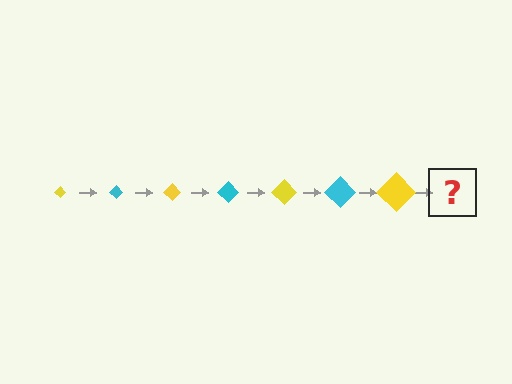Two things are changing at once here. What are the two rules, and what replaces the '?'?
The two rules are that the diamond grows larger each step and the color cycles through yellow and cyan. The '?' should be a cyan diamond, larger than the previous one.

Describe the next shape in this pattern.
It should be a cyan diamond, larger than the previous one.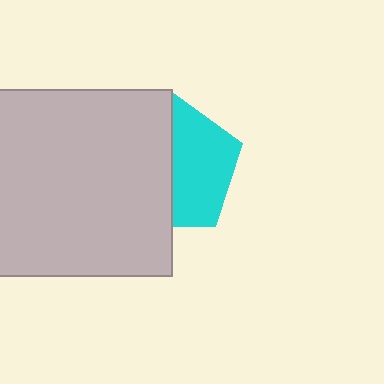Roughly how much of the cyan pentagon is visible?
About half of it is visible (roughly 49%).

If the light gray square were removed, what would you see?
You would see the complete cyan pentagon.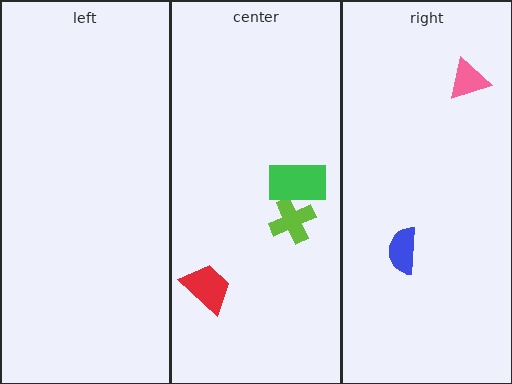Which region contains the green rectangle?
The center region.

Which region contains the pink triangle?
The right region.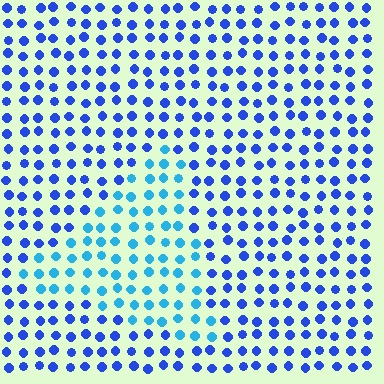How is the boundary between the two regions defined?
The boundary is defined purely by a slight shift in hue (about 34 degrees). Spacing, size, and orientation are identical on both sides.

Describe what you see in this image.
The image is filled with small blue elements in a uniform arrangement. A triangle-shaped region is visible where the elements are tinted to a slightly different hue, forming a subtle color boundary.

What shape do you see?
I see a triangle.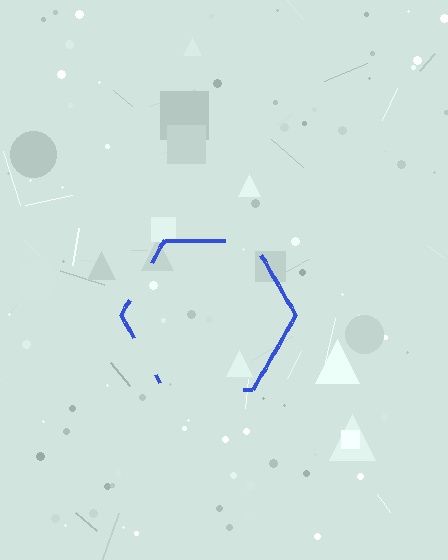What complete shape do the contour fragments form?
The contour fragments form a hexagon.